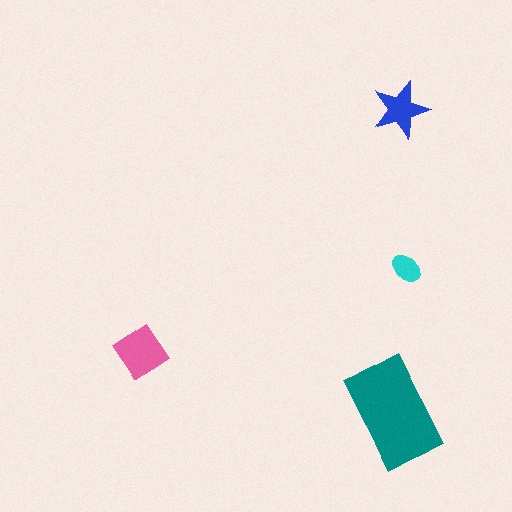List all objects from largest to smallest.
The teal rectangle, the pink diamond, the blue star, the cyan ellipse.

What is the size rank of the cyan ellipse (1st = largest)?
4th.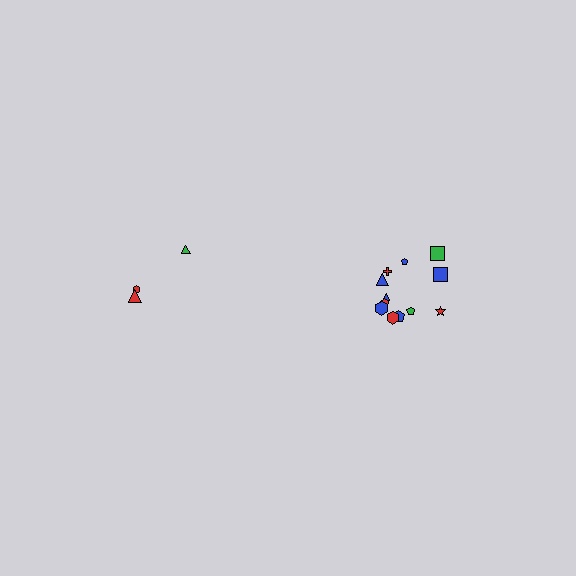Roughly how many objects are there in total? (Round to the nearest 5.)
Roughly 15 objects in total.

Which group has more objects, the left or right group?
The right group.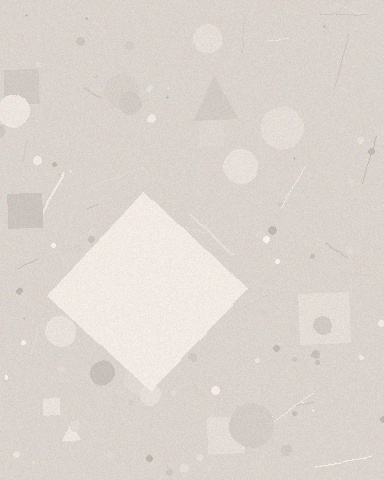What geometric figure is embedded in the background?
A diamond is embedded in the background.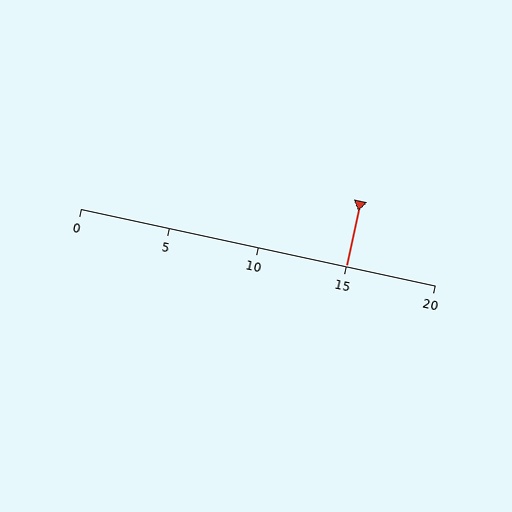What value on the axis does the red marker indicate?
The marker indicates approximately 15.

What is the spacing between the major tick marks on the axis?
The major ticks are spaced 5 apart.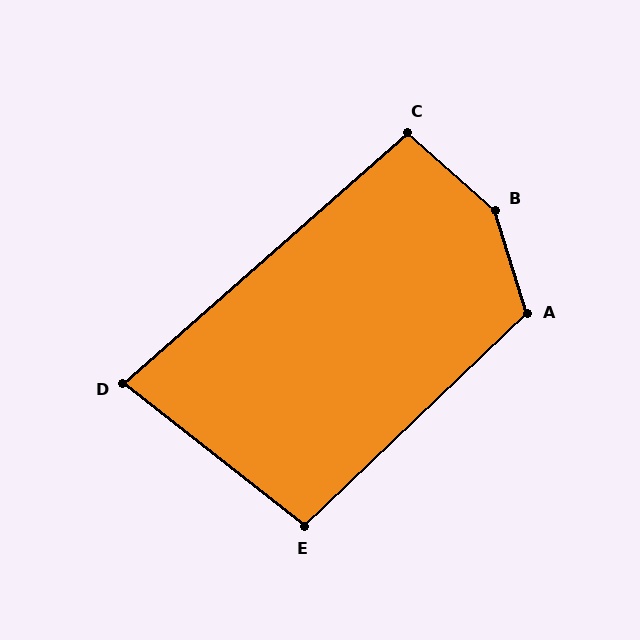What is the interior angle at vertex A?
Approximately 117 degrees (obtuse).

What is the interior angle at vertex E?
Approximately 98 degrees (obtuse).